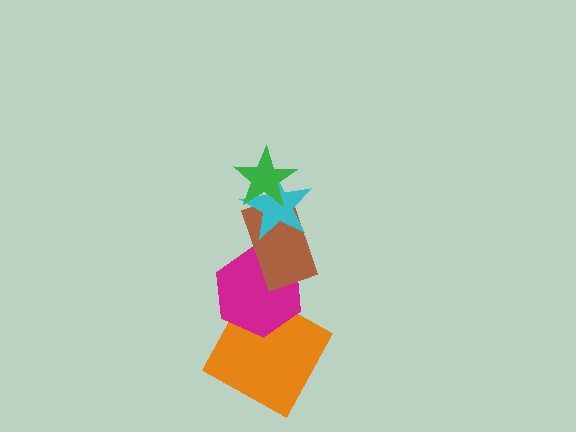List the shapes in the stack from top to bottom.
From top to bottom: the green star, the cyan star, the brown rectangle, the magenta hexagon, the orange square.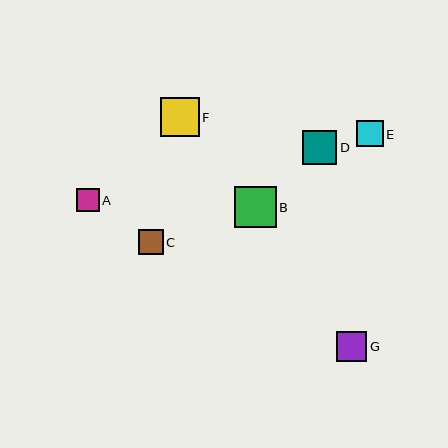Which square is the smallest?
Square A is the smallest with a size of approximately 22 pixels.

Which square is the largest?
Square B is the largest with a size of approximately 41 pixels.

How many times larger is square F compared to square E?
Square F is approximately 1.5 times the size of square E.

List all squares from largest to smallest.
From largest to smallest: B, F, D, G, E, C, A.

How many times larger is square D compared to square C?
Square D is approximately 1.4 times the size of square C.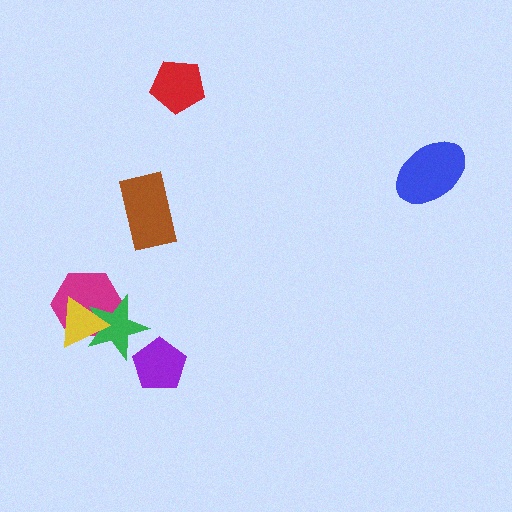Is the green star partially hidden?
Yes, it is partially covered by another shape.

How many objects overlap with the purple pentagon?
0 objects overlap with the purple pentagon.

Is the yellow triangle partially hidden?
No, no other shape covers it.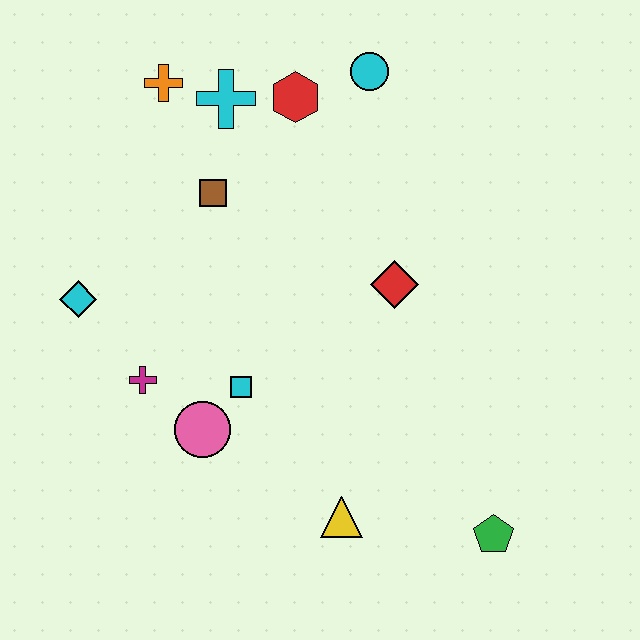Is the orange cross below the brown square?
No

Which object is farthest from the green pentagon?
The orange cross is farthest from the green pentagon.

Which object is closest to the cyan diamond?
The magenta cross is closest to the cyan diamond.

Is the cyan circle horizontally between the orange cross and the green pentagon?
Yes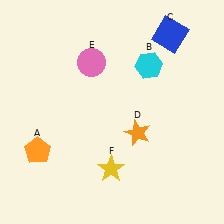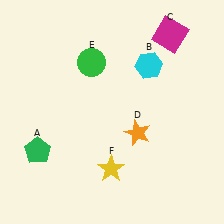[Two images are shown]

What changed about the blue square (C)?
In Image 1, C is blue. In Image 2, it changed to magenta.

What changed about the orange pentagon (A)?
In Image 1, A is orange. In Image 2, it changed to green.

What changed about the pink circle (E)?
In Image 1, E is pink. In Image 2, it changed to green.